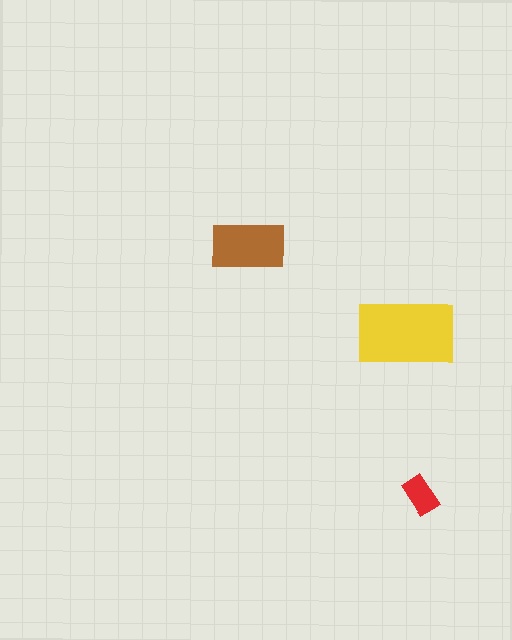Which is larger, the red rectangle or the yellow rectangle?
The yellow one.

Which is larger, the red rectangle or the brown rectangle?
The brown one.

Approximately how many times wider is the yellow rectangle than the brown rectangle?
About 1.5 times wider.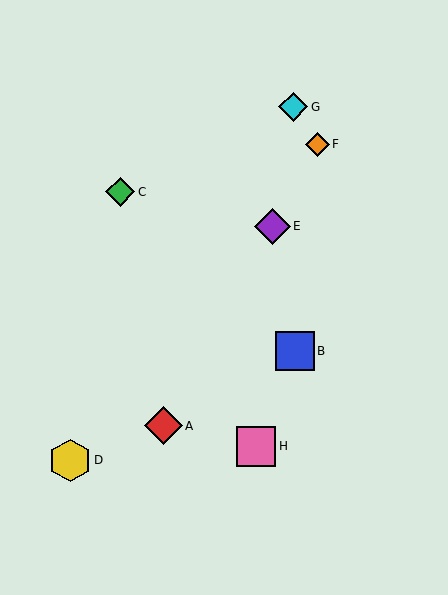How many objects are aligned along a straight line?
3 objects (A, E, F) are aligned along a straight line.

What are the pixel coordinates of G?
Object G is at (293, 107).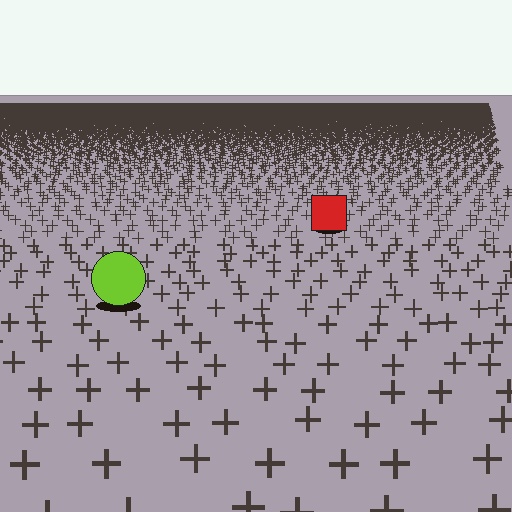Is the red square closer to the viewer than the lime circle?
No. The lime circle is closer — you can tell from the texture gradient: the ground texture is coarser near it.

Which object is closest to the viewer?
The lime circle is closest. The texture marks near it are larger and more spread out.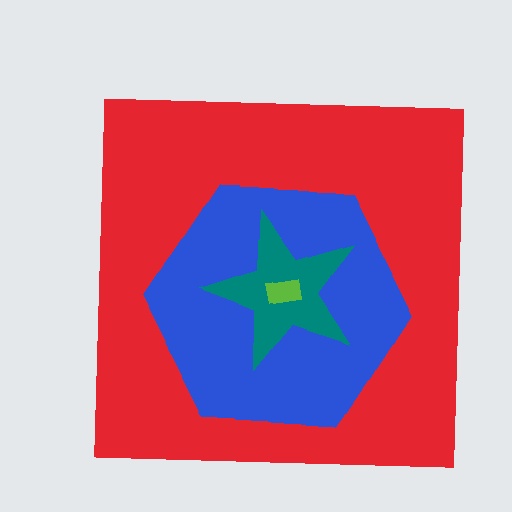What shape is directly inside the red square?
The blue hexagon.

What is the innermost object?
The lime rectangle.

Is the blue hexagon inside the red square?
Yes.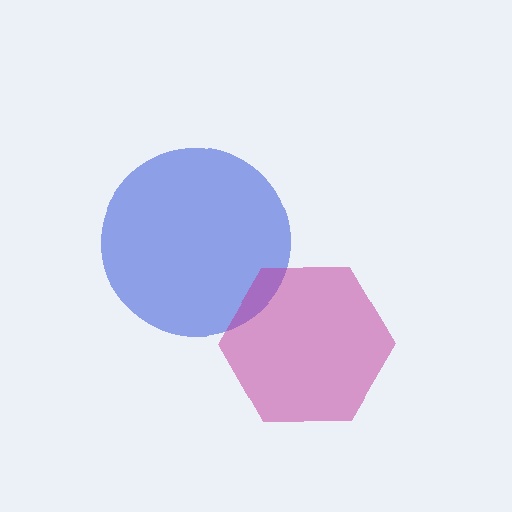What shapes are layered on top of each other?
The layered shapes are: a blue circle, a magenta hexagon.